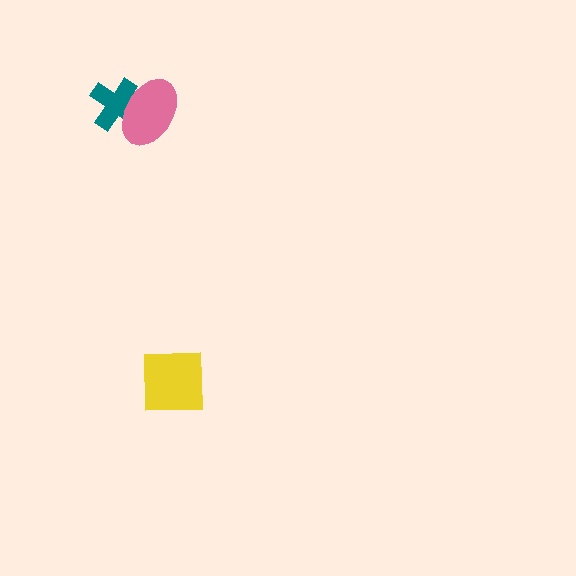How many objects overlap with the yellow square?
0 objects overlap with the yellow square.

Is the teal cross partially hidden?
Yes, it is partially covered by another shape.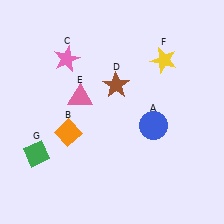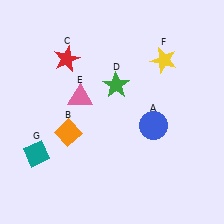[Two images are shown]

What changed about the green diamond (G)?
In Image 1, G is green. In Image 2, it changed to teal.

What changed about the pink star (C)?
In Image 1, C is pink. In Image 2, it changed to red.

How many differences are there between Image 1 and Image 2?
There are 3 differences between the two images.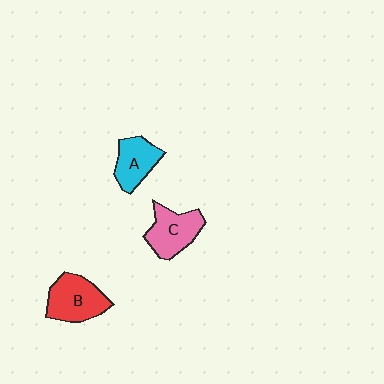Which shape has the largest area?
Shape B (red).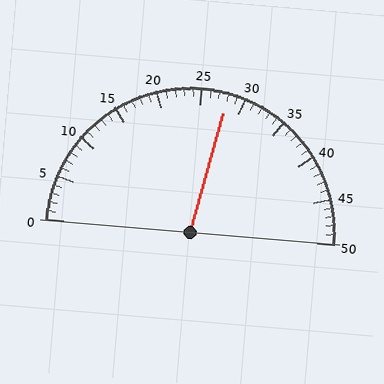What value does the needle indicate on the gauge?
The needle indicates approximately 28.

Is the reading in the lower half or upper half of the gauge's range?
The reading is in the upper half of the range (0 to 50).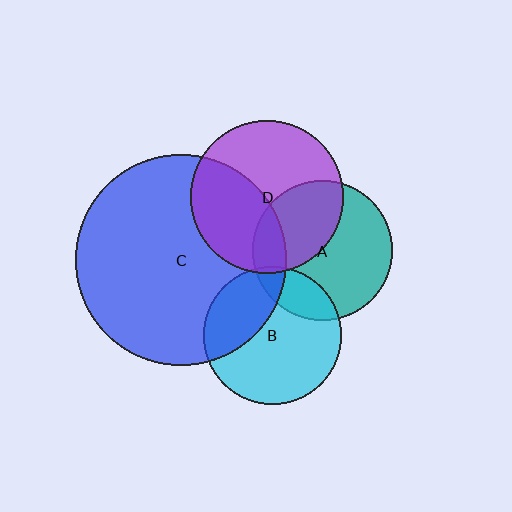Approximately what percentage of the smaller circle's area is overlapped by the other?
Approximately 15%.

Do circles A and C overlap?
Yes.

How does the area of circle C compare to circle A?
Approximately 2.3 times.